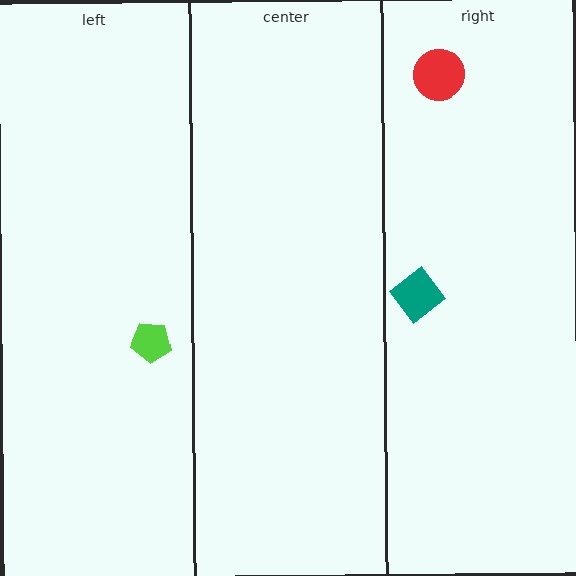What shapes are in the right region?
The teal diamond, the red circle.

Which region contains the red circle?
The right region.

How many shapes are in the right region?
2.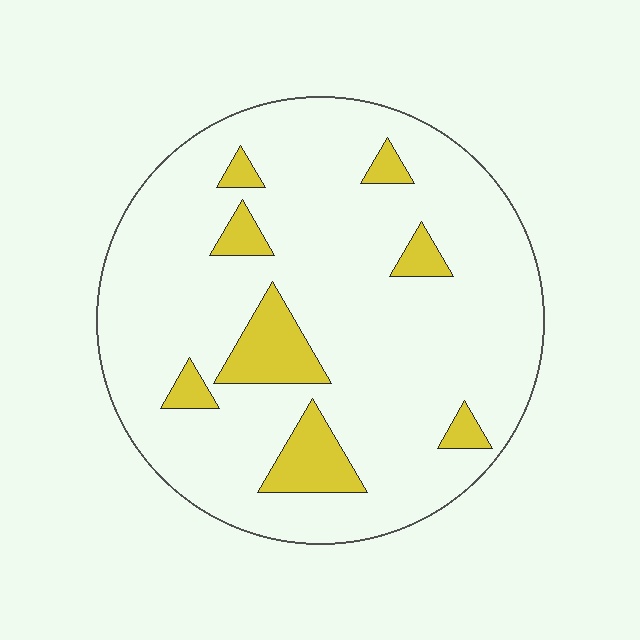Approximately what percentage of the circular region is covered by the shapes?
Approximately 15%.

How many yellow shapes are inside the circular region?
8.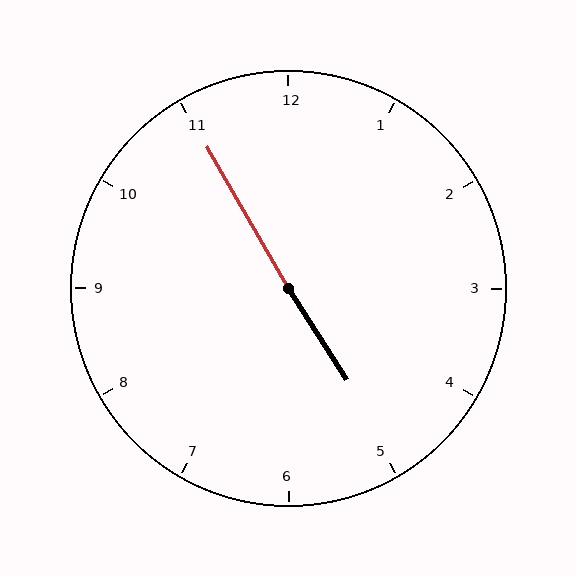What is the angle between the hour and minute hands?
Approximately 178 degrees.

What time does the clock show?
4:55.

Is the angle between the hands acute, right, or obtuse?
It is obtuse.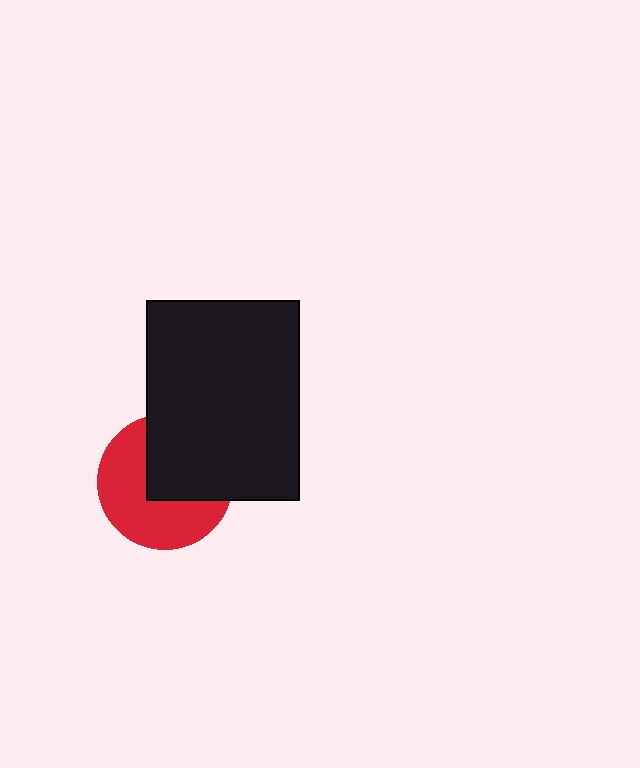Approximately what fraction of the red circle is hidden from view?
Roughly 46% of the red circle is hidden behind the black rectangle.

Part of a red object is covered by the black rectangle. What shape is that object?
It is a circle.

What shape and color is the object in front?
The object in front is a black rectangle.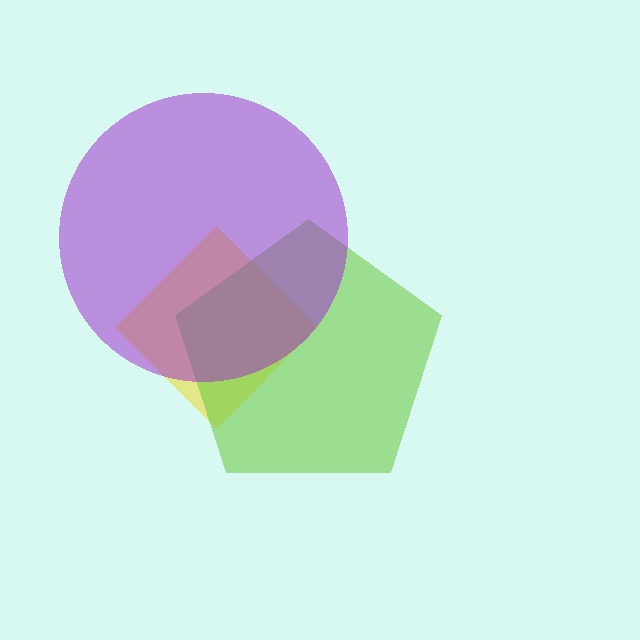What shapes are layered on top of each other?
The layered shapes are: a yellow diamond, a lime pentagon, a purple circle.